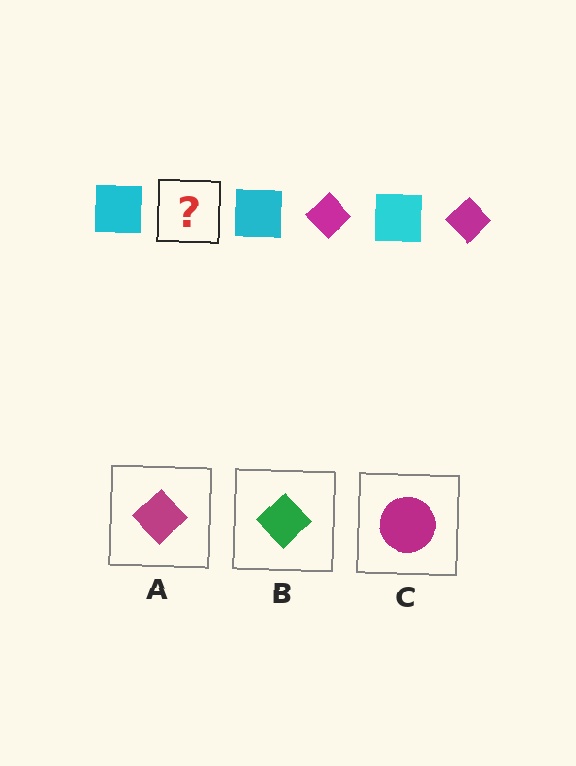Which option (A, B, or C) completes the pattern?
A.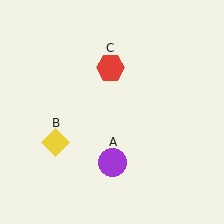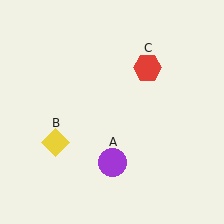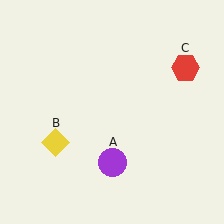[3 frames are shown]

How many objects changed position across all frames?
1 object changed position: red hexagon (object C).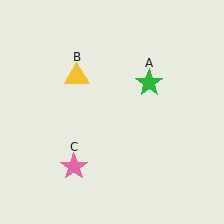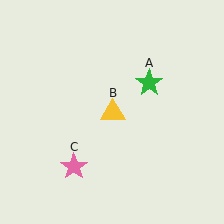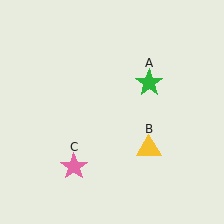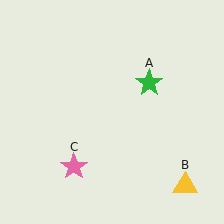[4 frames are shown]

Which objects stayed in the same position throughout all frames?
Green star (object A) and pink star (object C) remained stationary.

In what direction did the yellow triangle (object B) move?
The yellow triangle (object B) moved down and to the right.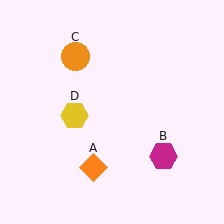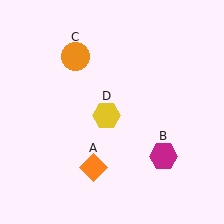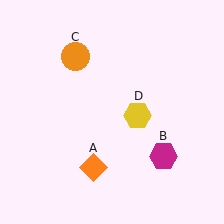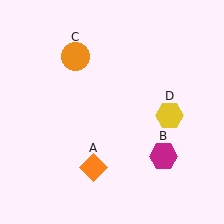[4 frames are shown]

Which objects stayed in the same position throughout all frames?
Orange diamond (object A) and magenta hexagon (object B) and orange circle (object C) remained stationary.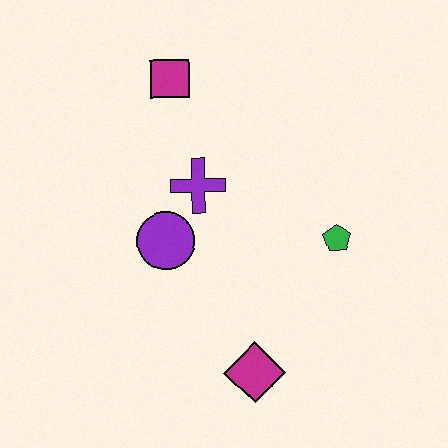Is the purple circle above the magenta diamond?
Yes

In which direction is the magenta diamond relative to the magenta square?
The magenta diamond is below the magenta square.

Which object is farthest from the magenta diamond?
The magenta square is farthest from the magenta diamond.